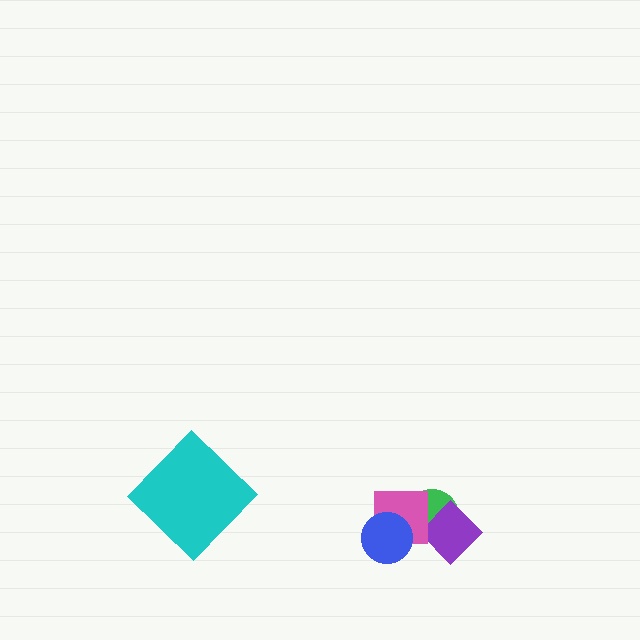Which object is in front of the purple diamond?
The pink square is in front of the purple diamond.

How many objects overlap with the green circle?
2 objects overlap with the green circle.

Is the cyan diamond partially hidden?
No, no other shape covers it.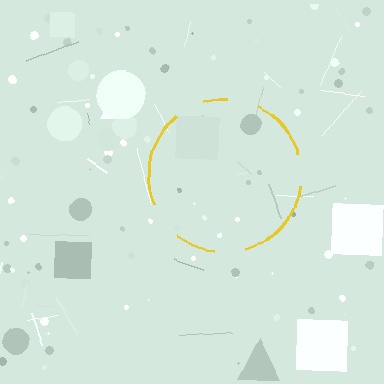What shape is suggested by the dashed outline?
The dashed outline suggests a circle.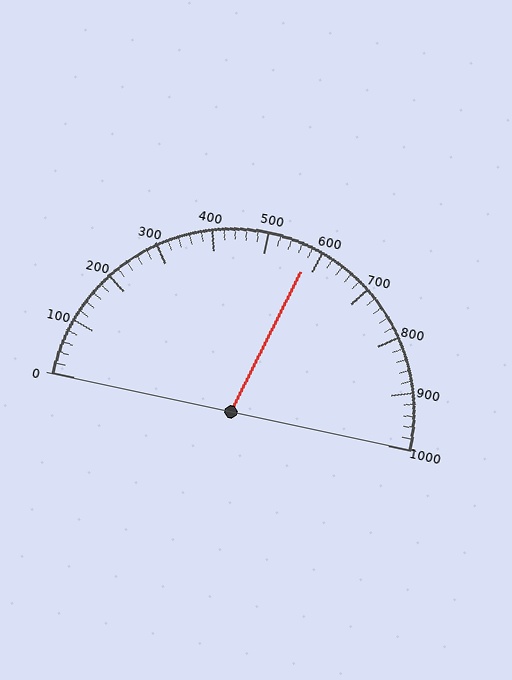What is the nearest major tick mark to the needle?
The nearest major tick mark is 600.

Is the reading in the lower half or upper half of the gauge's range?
The reading is in the upper half of the range (0 to 1000).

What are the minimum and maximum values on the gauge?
The gauge ranges from 0 to 1000.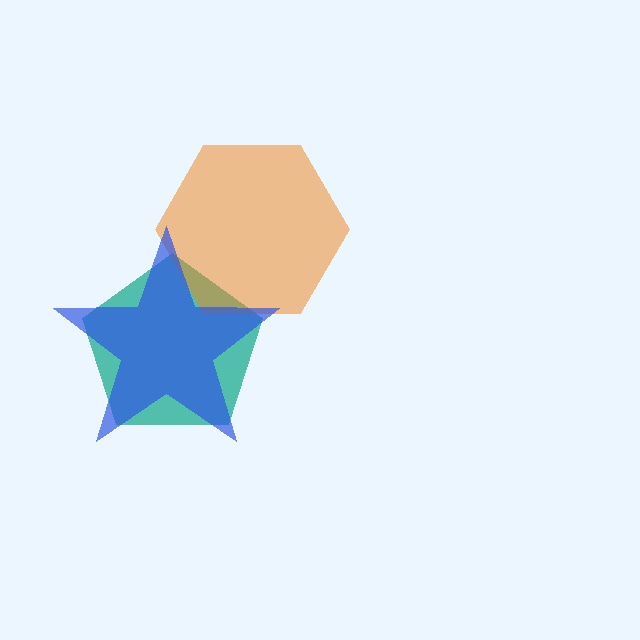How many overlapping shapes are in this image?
There are 3 overlapping shapes in the image.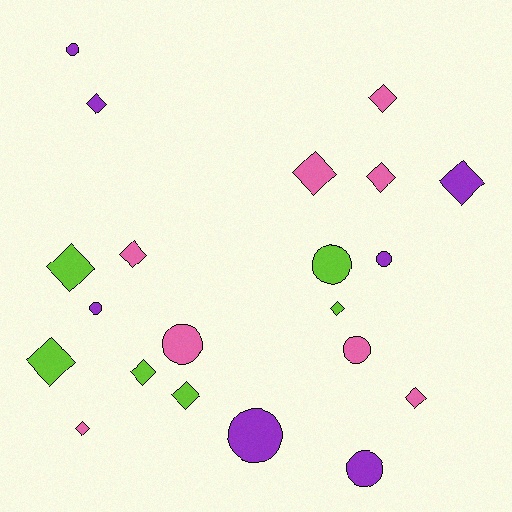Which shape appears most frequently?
Diamond, with 13 objects.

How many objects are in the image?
There are 21 objects.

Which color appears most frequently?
Pink, with 8 objects.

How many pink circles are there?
There are 2 pink circles.